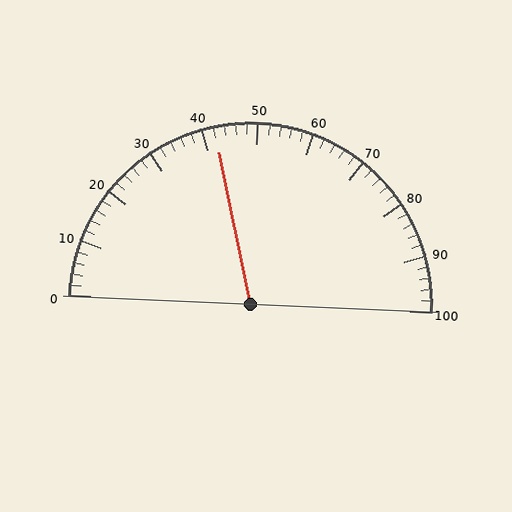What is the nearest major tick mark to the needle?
The nearest major tick mark is 40.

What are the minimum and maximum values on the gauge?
The gauge ranges from 0 to 100.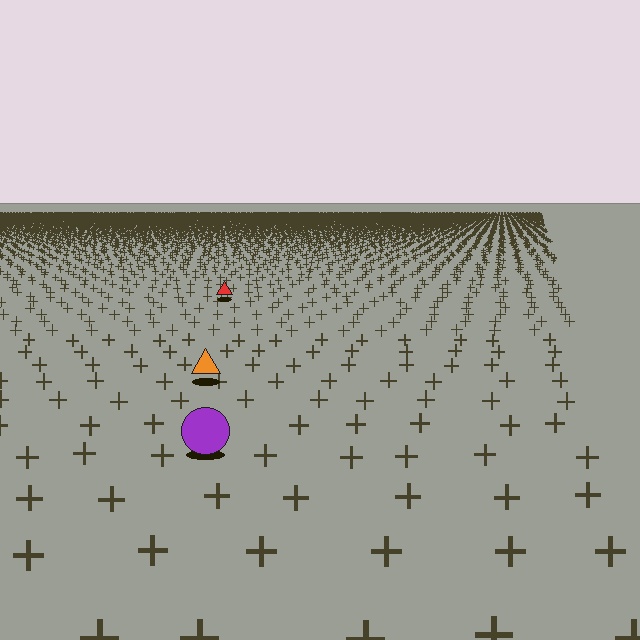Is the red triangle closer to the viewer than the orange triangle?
No. The orange triangle is closer — you can tell from the texture gradient: the ground texture is coarser near it.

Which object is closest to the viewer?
The purple circle is closest. The texture marks near it are larger and more spread out.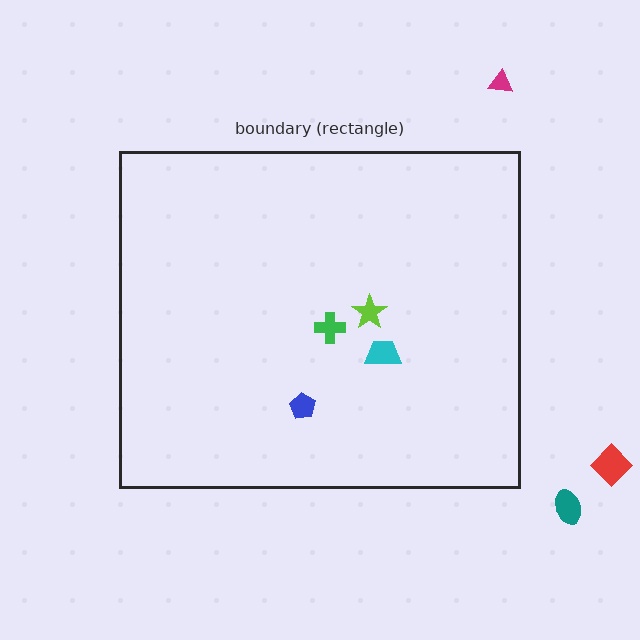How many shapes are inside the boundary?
4 inside, 3 outside.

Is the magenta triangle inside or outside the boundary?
Outside.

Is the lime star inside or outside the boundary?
Inside.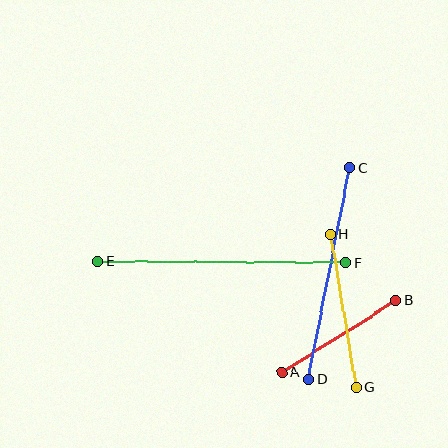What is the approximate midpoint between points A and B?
The midpoint is at approximately (339, 336) pixels.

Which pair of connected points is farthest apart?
Points E and F are farthest apart.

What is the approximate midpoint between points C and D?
The midpoint is at approximately (329, 274) pixels.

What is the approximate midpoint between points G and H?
The midpoint is at approximately (343, 311) pixels.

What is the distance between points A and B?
The distance is approximately 135 pixels.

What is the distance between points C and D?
The distance is approximately 216 pixels.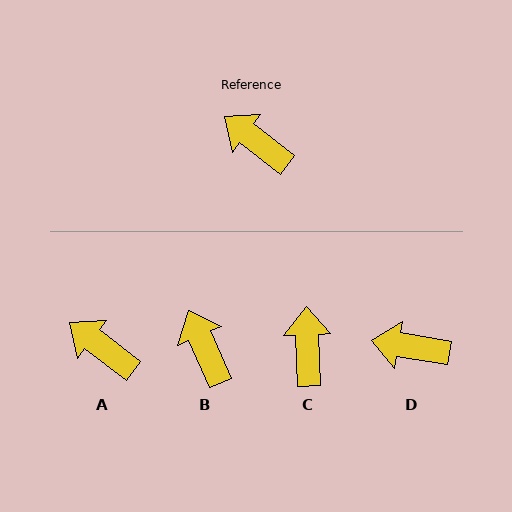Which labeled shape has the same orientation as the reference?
A.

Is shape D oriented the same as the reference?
No, it is off by about 28 degrees.